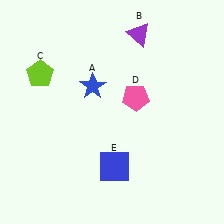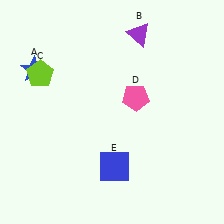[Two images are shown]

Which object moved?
The blue star (A) moved left.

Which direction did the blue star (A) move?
The blue star (A) moved left.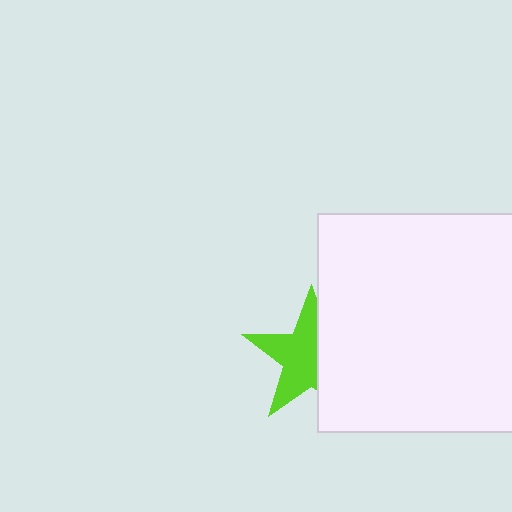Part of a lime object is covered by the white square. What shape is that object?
It is a star.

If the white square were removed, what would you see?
You would see the complete lime star.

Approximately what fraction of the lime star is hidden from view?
Roughly 40% of the lime star is hidden behind the white square.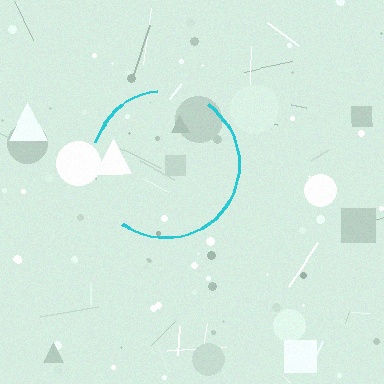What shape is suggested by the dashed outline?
The dashed outline suggests a circle.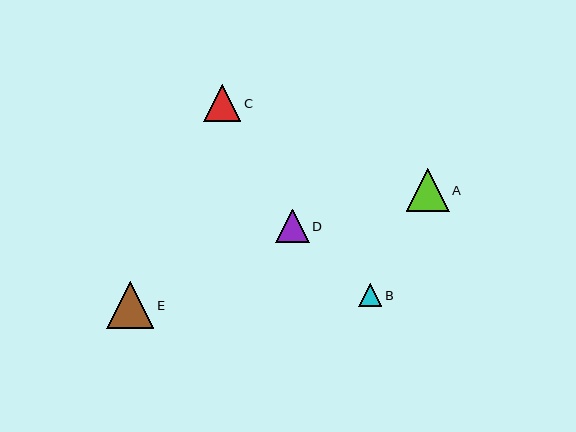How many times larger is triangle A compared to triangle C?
Triangle A is approximately 1.2 times the size of triangle C.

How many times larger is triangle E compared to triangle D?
Triangle E is approximately 1.4 times the size of triangle D.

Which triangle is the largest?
Triangle E is the largest with a size of approximately 47 pixels.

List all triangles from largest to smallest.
From largest to smallest: E, A, C, D, B.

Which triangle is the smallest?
Triangle B is the smallest with a size of approximately 23 pixels.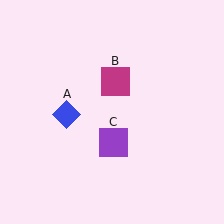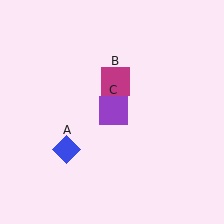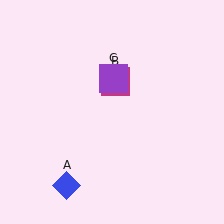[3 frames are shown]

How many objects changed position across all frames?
2 objects changed position: blue diamond (object A), purple square (object C).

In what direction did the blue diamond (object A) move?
The blue diamond (object A) moved down.